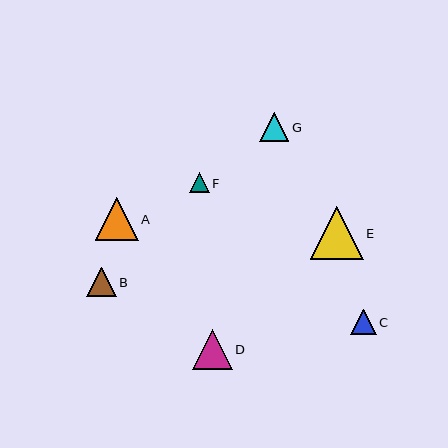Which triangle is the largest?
Triangle E is the largest with a size of approximately 53 pixels.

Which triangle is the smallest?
Triangle F is the smallest with a size of approximately 20 pixels.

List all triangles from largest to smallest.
From largest to smallest: E, A, D, G, B, C, F.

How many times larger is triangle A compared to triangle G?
Triangle A is approximately 1.5 times the size of triangle G.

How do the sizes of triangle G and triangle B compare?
Triangle G and triangle B are approximately the same size.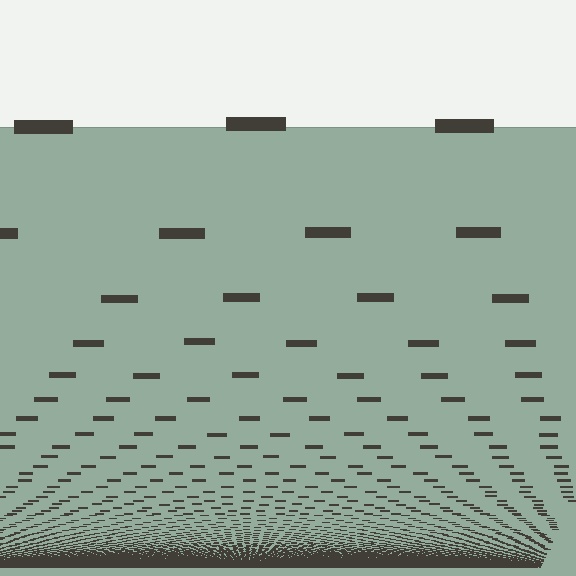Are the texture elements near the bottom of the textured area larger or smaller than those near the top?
Smaller. The gradient is inverted — elements near the bottom are smaller and denser.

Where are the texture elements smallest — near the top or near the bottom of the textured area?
Near the bottom.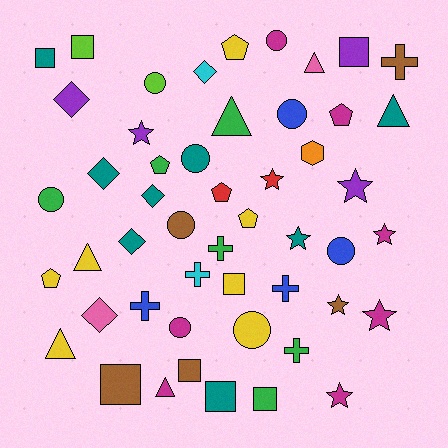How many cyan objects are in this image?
There are 2 cyan objects.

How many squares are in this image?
There are 8 squares.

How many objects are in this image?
There are 50 objects.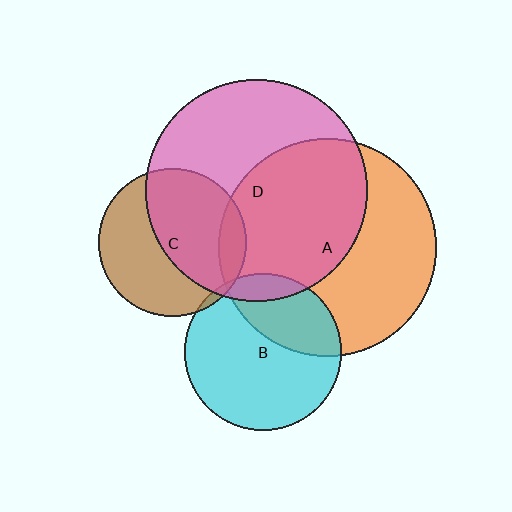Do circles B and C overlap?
Yes.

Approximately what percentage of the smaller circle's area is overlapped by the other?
Approximately 5%.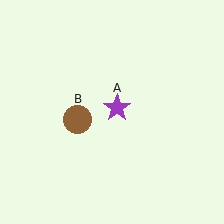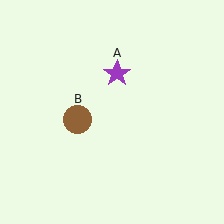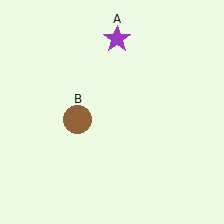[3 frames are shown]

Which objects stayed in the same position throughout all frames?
Brown circle (object B) remained stationary.